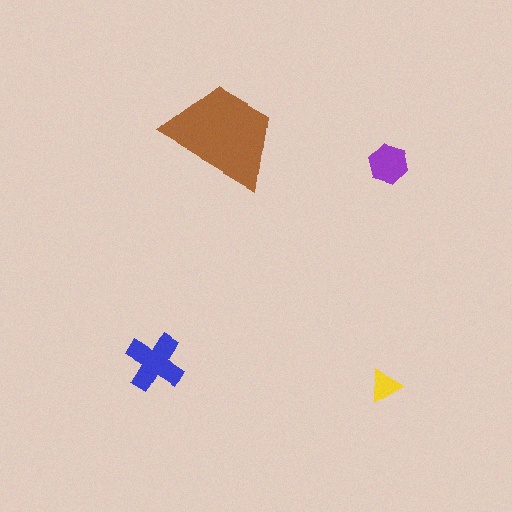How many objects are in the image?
There are 4 objects in the image.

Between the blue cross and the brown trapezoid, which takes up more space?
The brown trapezoid.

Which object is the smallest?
The yellow triangle.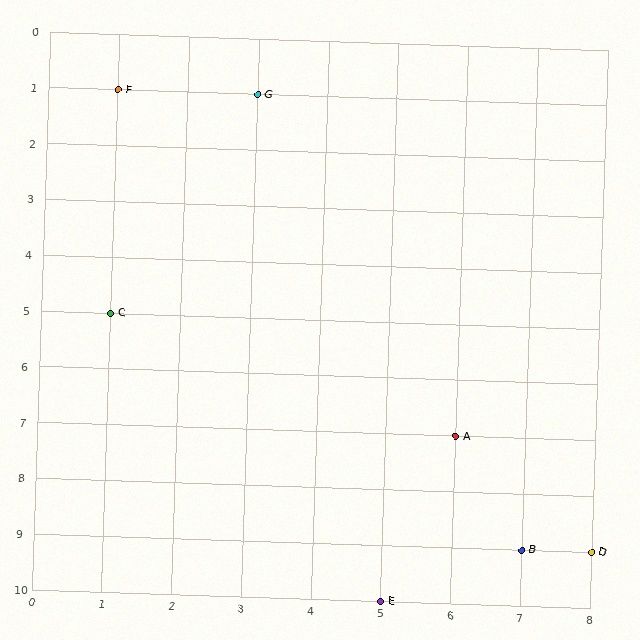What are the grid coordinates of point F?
Point F is at grid coordinates (1, 1).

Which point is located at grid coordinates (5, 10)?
Point E is at (5, 10).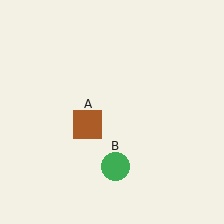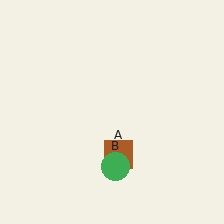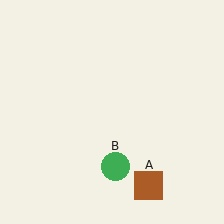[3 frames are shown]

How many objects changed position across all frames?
1 object changed position: brown square (object A).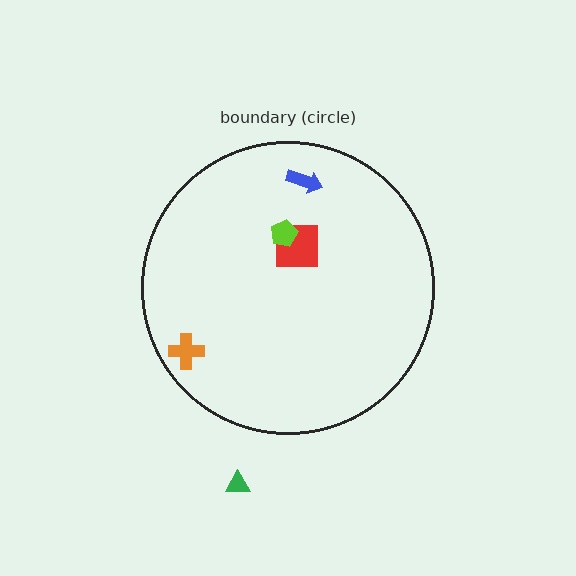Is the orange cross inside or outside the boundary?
Inside.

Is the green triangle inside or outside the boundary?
Outside.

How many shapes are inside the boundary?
4 inside, 1 outside.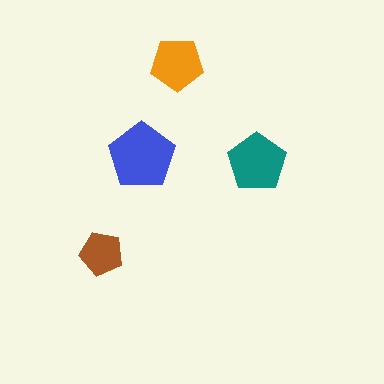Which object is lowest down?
The brown pentagon is bottommost.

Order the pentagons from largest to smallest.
the blue one, the teal one, the orange one, the brown one.